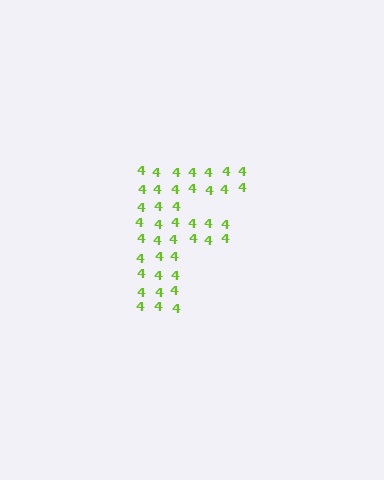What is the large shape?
The large shape is the letter F.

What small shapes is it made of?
It is made of small digit 4's.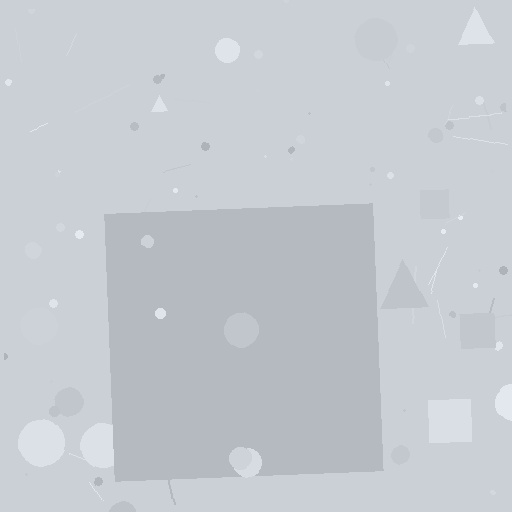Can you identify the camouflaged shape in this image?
The camouflaged shape is a square.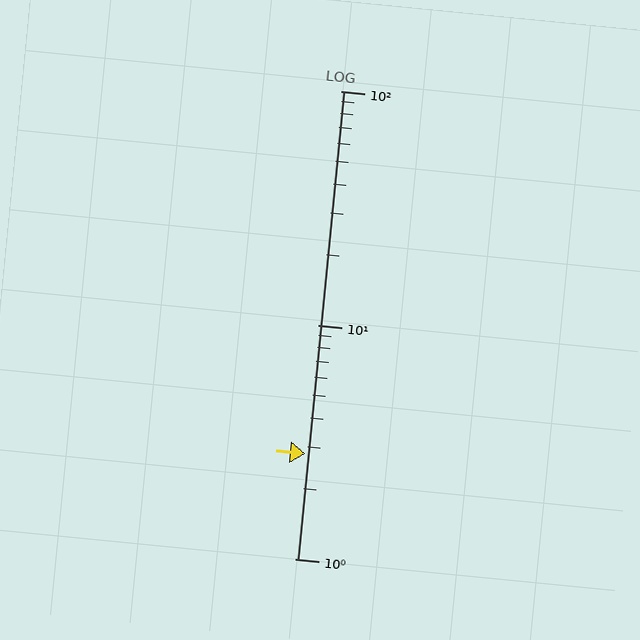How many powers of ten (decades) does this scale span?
The scale spans 2 decades, from 1 to 100.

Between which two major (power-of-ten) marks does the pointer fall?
The pointer is between 1 and 10.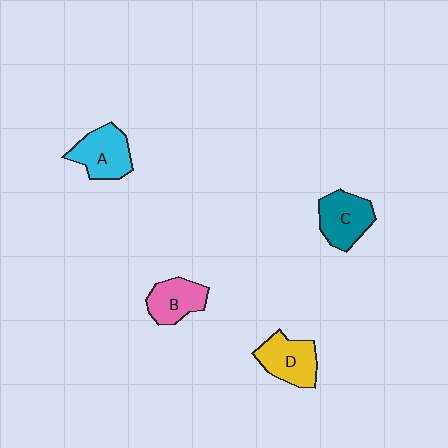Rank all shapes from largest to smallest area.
From largest to smallest: A (cyan), C (teal), D (yellow), B (pink).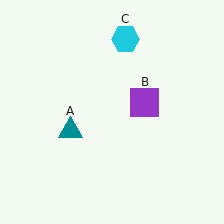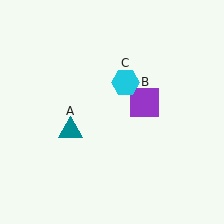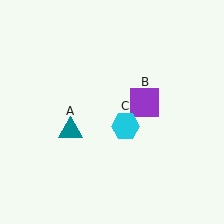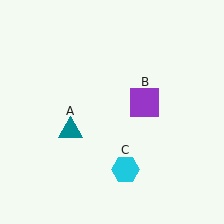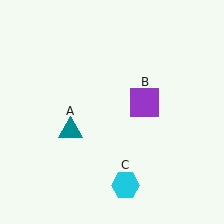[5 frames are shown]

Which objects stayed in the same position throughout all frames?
Teal triangle (object A) and purple square (object B) remained stationary.